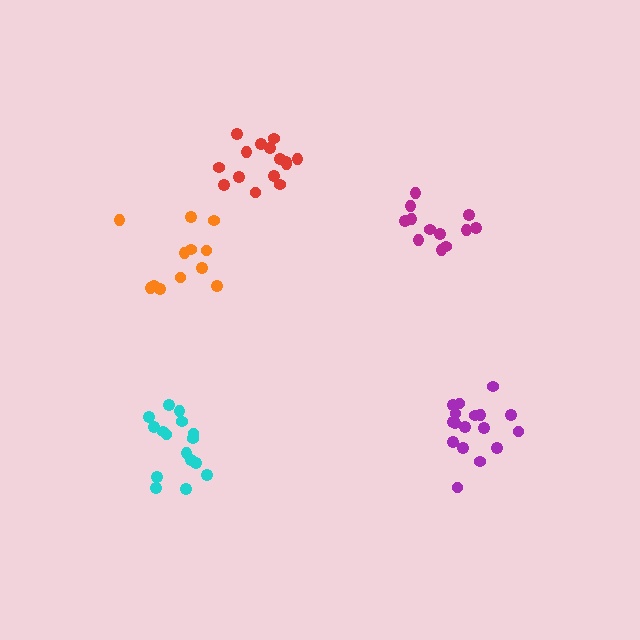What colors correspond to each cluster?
The clusters are colored: red, magenta, orange, purple, cyan.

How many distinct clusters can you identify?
There are 5 distinct clusters.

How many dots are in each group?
Group 1: 15 dots, Group 2: 12 dots, Group 3: 12 dots, Group 4: 17 dots, Group 5: 16 dots (72 total).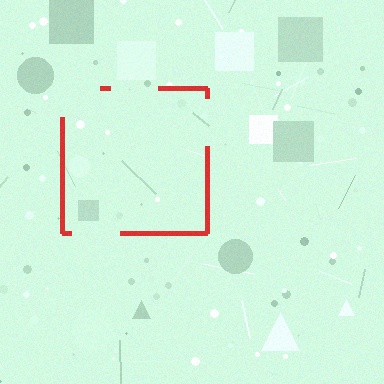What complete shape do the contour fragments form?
The contour fragments form a square.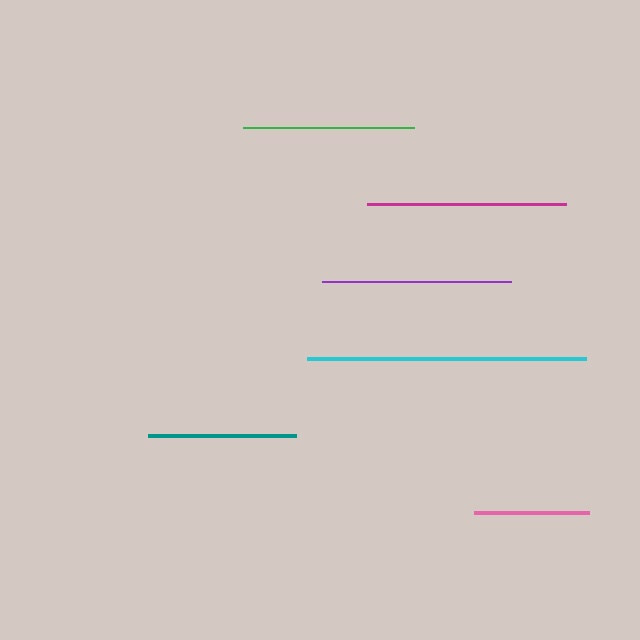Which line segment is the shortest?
The pink line is the shortest at approximately 115 pixels.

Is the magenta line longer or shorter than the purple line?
The magenta line is longer than the purple line.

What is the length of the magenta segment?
The magenta segment is approximately 199 pixels long.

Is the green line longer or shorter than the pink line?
The green line is longer than the pink line.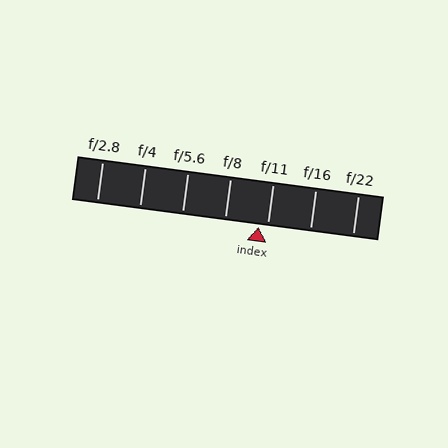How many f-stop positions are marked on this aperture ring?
There are 7 f-stop positions marked.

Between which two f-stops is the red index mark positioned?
The index mark is between f/8 and f/11.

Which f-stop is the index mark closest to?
The index mark is closest to f/11.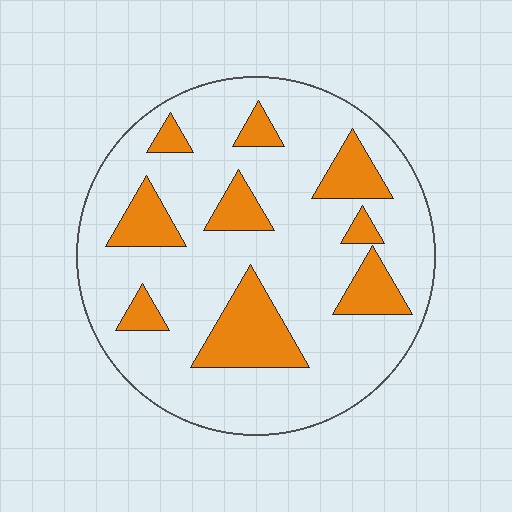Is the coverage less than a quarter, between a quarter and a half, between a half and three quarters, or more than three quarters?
Less than a quarter.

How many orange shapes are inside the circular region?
9.